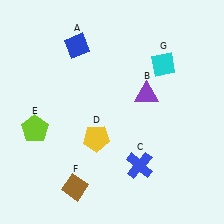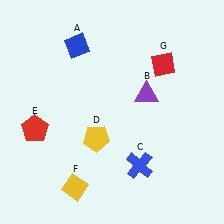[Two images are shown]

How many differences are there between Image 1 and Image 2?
There are 3 differences between the two images.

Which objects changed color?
E changed from lime to red. F changed from brown to yellow. G changed from cyan to red.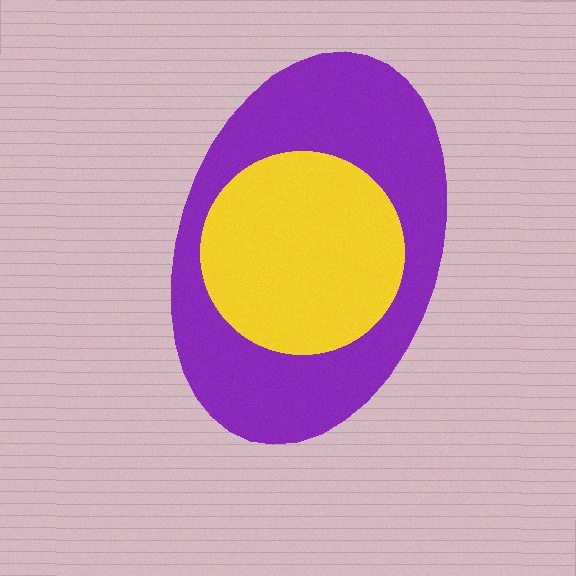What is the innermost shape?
The yellow circle.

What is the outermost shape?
The purple ellipse.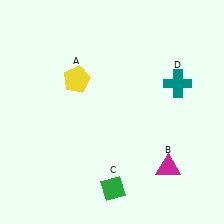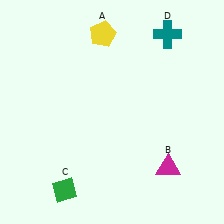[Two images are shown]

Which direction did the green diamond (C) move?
The green diamond (C) moved left.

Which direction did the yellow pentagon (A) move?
The yellow pentagon (A) moved up.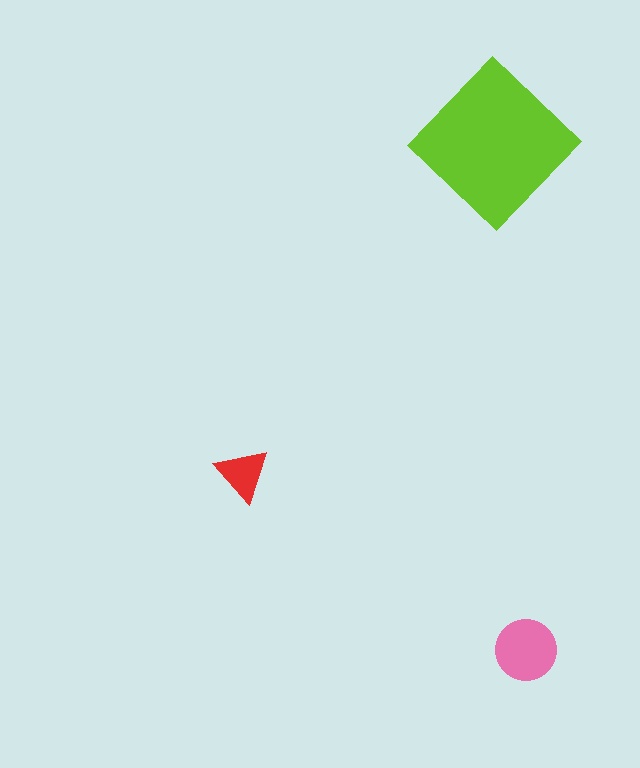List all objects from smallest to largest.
The red triangle, the pink circle, the lime diamond.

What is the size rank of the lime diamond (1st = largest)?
1st.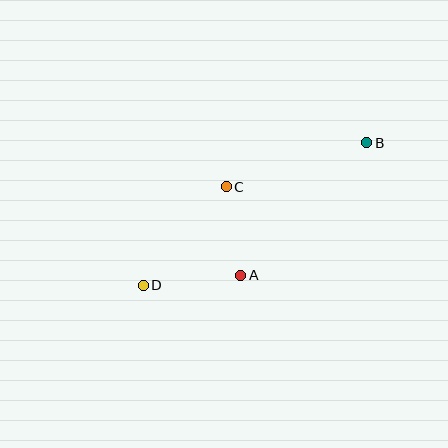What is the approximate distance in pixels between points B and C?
The distance between B and C is approximately 147 pixels.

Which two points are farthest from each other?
Points B and D are farthest from each other.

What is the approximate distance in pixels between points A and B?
The distance between A and B is approximately 183 pixels.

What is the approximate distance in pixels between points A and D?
The distance between A and D is approximately 98 pixels.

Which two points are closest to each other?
Points A and C are closest to each other.